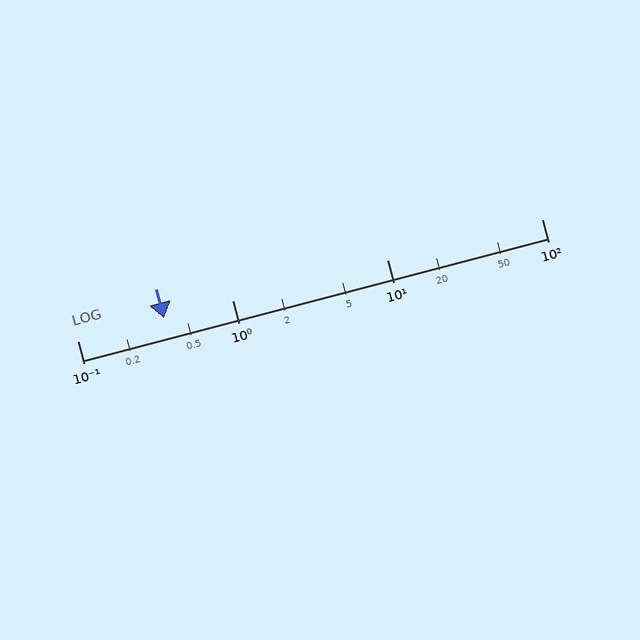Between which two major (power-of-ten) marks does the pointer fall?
The pointer is between 0.1 and 1.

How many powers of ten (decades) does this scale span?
The scale spans 3 decades, from 0.1 to 100.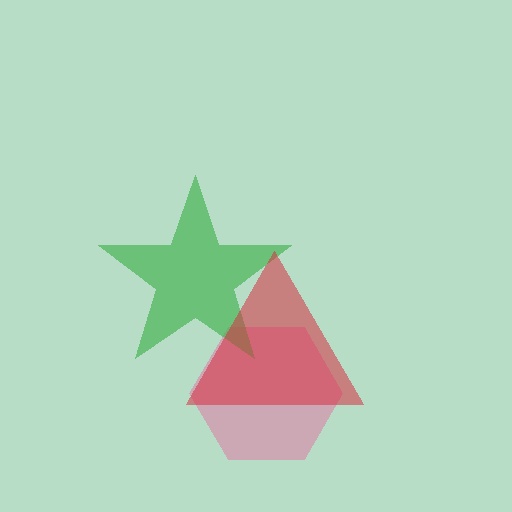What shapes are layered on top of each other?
The layered shapes are: a pink hexagon, a green star, a red triangle.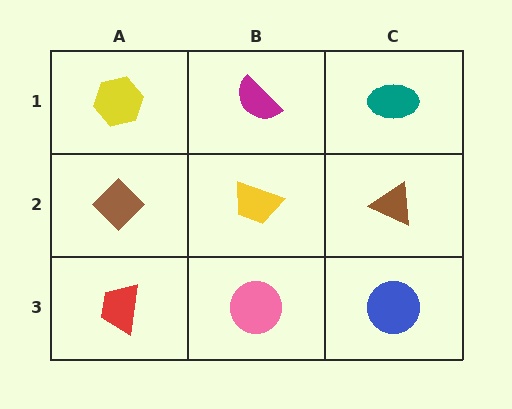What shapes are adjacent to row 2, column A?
A yellow hexagon (row 1, column A), a red trapezoid (row 3, column A), a yellow trapezoid (row 2, column B).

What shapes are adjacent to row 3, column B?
A yellow trapezoid (row 2, column B), a red trapezoid (row 3, column A), a blue circle (row 3, column C).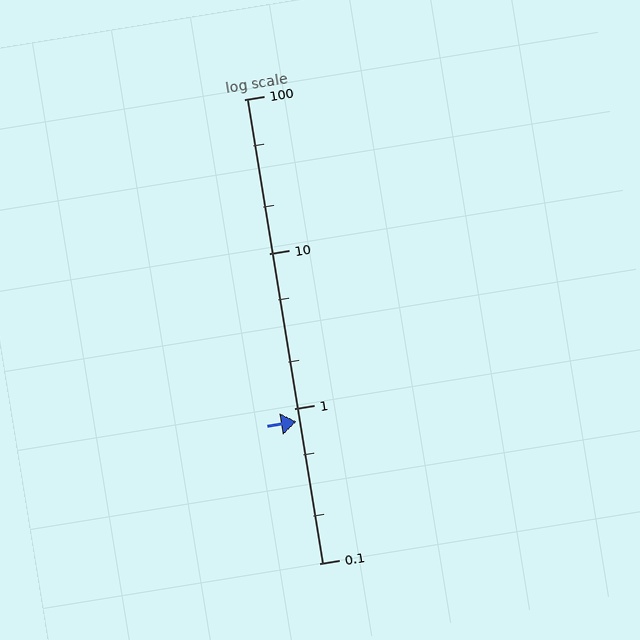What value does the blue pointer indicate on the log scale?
The pointer indicates approximately 0.83.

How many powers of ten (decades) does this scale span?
The scale spans 3 decades, from 0.1 to 100.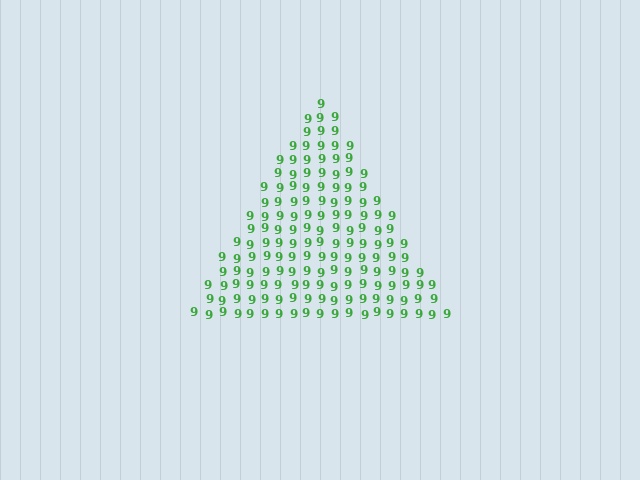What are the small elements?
The small elements are digit 9's.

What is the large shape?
The large shape is a triangle.